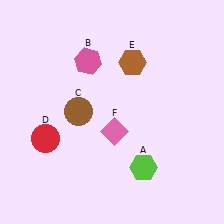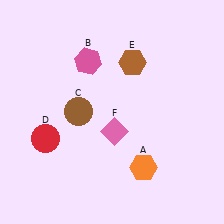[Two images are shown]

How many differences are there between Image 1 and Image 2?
There is 1 difference between the two images.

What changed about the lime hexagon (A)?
In Image 1, A is lime. In Image 2, it changed to orange.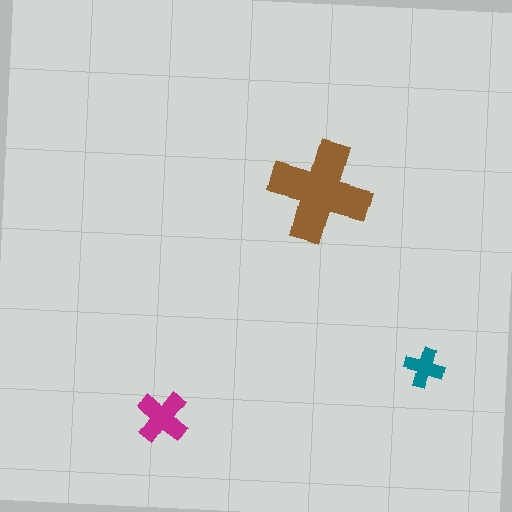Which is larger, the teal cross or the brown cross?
The brown one.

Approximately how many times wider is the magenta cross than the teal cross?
About 1.5 times wider.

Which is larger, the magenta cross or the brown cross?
The brown one.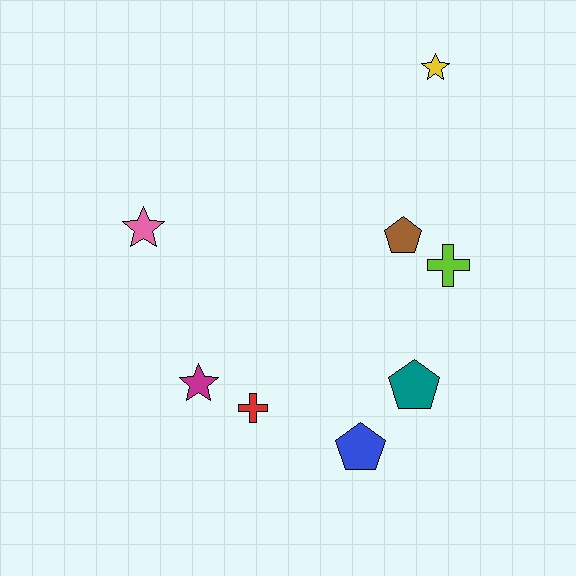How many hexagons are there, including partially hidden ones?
There are no hexagons.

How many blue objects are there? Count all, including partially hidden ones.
There is 1 blue object.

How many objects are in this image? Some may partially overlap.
There are 8 objects.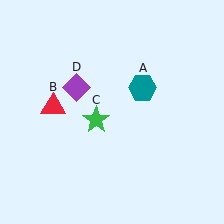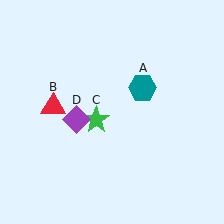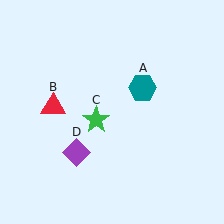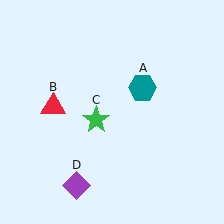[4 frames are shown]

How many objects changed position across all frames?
1 object changed position: purple diamond (object D).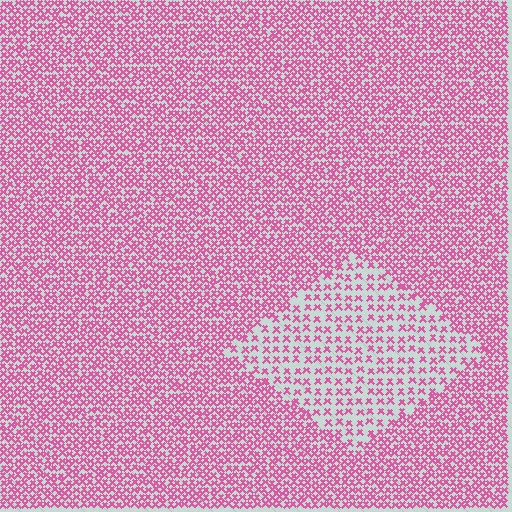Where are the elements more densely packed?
The elements are more densely packed outside the diamond boundary.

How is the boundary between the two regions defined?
The boundary is defined by a change in element density (approximately 2.1x ratio). All elements are the same color, size, and shape.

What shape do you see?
I see a diamond.